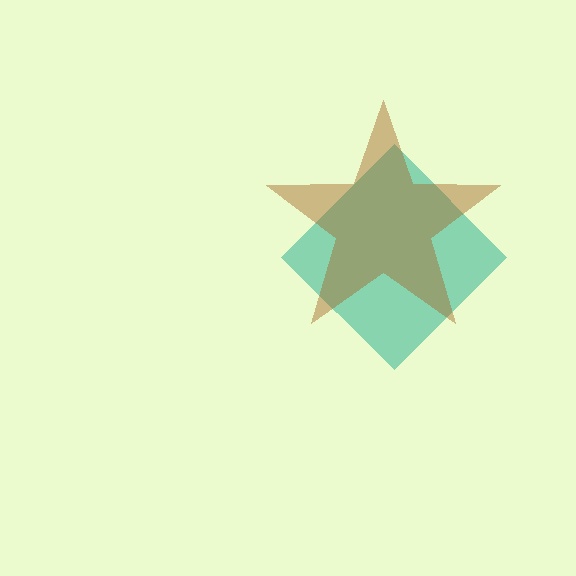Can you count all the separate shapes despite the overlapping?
Yes, there are 2 separate shapes.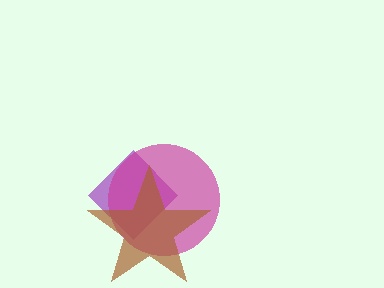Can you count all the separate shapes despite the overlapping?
Yes, there are 3 separate shapes.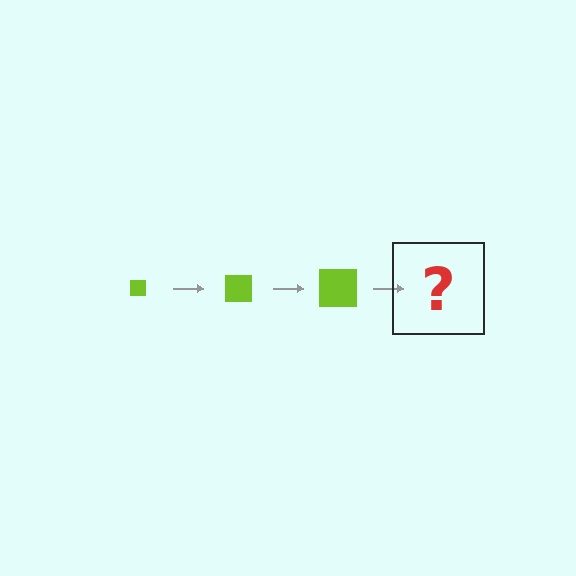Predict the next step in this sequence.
The next step is a lime square, larger than the previous one.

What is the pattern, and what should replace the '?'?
The pattern is that the square gets progressively larger each step. The '?' should be a lime square, larger than the previous one.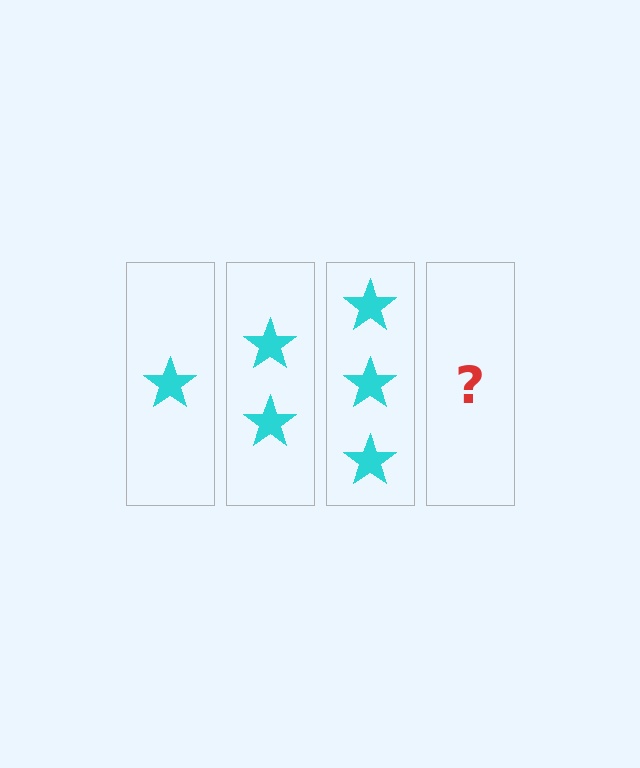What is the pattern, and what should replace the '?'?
The pattern is that each step adds one more star. The '?' should be 4 stars.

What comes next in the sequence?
The next element should be 4 stars.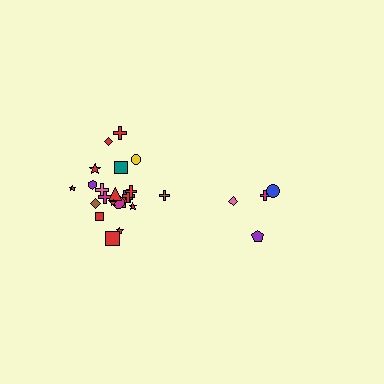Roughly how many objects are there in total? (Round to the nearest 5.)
Roughly 25 objects in total.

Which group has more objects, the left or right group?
The left group.